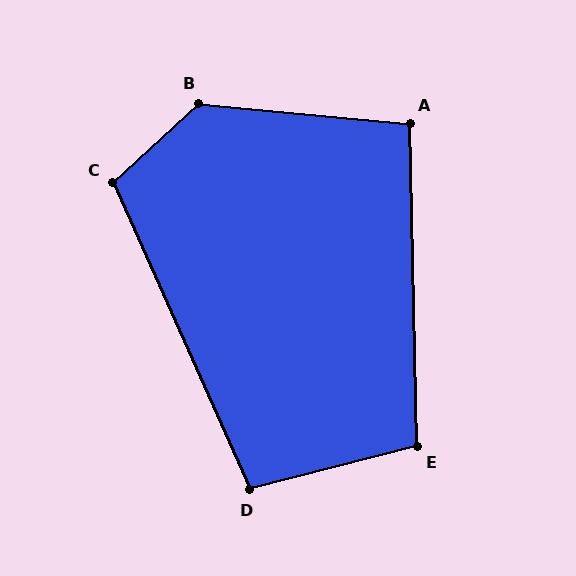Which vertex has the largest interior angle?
B, at approximately 132 degrees.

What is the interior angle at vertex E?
Approximately 103 degrees (obtuse).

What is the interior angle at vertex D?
Approximately 100 degrees (obtuse).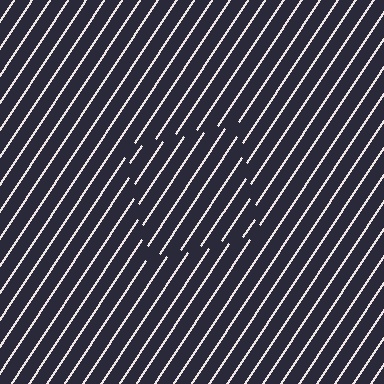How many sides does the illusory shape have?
4 sides — the line-ends trace a square.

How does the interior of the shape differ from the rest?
The interior of the shape contains the same grating, shifted by half a period — the contour is defined by the phase discontinuity where line-ends from the inner and outer gratings abut.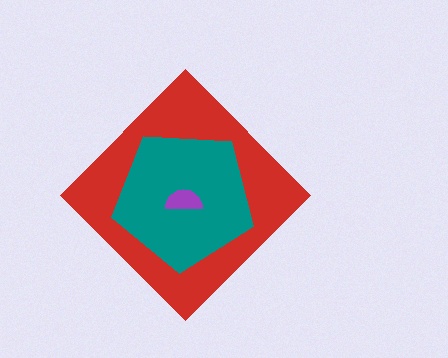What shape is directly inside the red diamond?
The teal pentagon.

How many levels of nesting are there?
3.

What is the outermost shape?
The red diamond.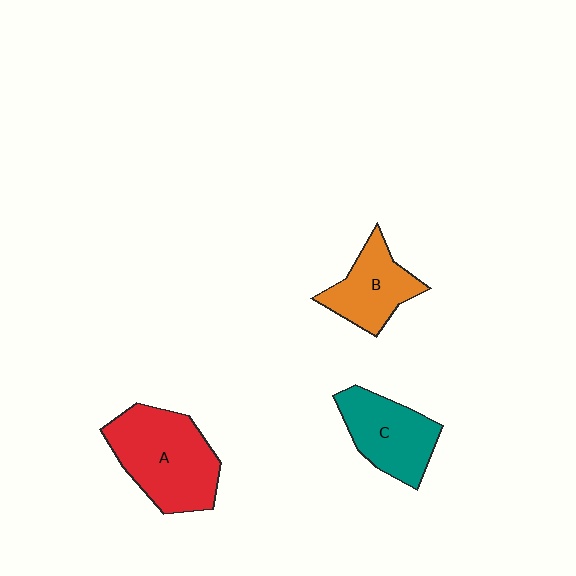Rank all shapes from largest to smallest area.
From largest to smallest: A (red), C (teal), B (orange).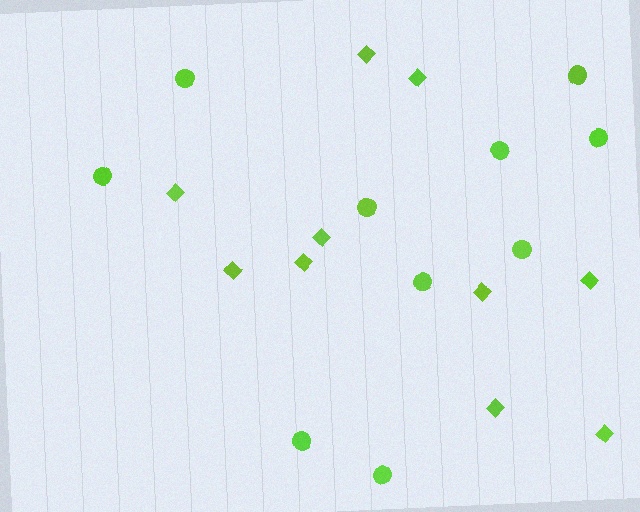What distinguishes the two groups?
There are 2 groups: one group of diamonds (10) and one group of circles (10).